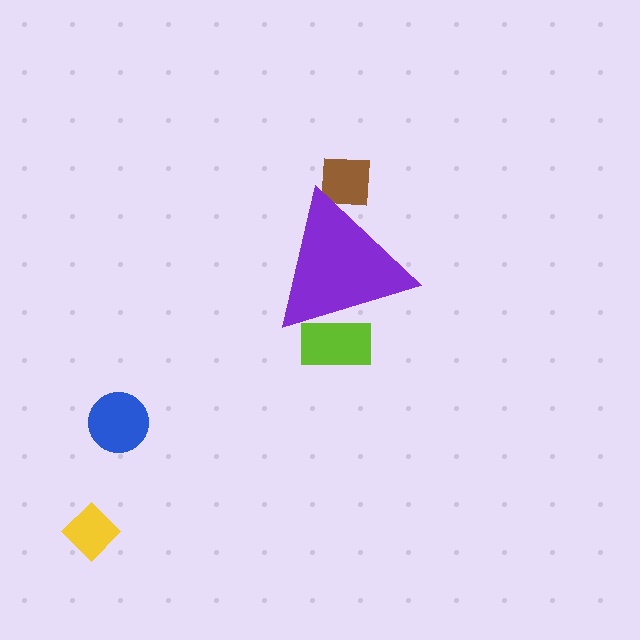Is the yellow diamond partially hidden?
No, the yellow diamond is fully visible.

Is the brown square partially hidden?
Yes, the brown square is partially hidden behind the purple triangle.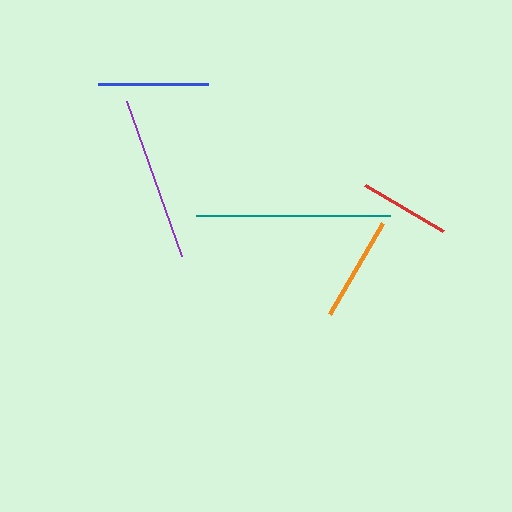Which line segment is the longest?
The teal line is the longest at approximately 193 pixels.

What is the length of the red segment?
The red segment is approximately 91 pixels long.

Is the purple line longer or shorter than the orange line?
The purple line is longer than the orange line.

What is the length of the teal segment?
The teal segment is approximately 193 pixels long.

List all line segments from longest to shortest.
From longest to shortest: teal, purple, blue, orange, red.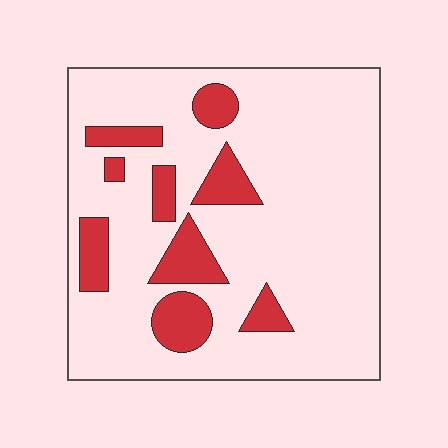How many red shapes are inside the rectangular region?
9.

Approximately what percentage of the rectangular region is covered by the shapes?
Approximately 20%.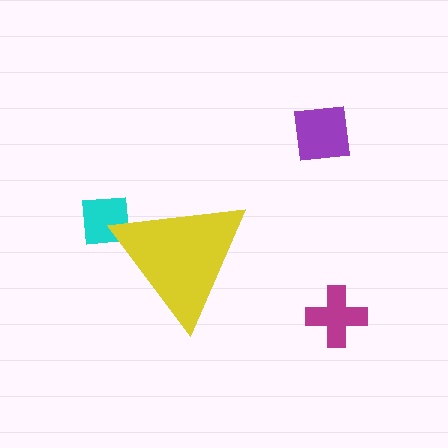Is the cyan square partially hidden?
Yes, the cyan square is partially hidden behind the yellow triangle.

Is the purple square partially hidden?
No, the purple square is fully visible.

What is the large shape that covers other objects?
A yellow triangle.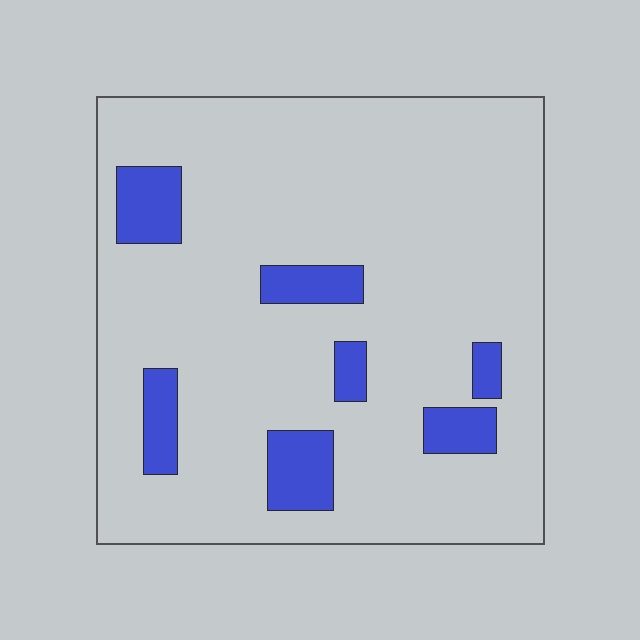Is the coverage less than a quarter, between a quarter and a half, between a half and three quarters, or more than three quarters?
Less than a quarter.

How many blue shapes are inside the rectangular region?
7.